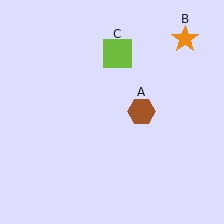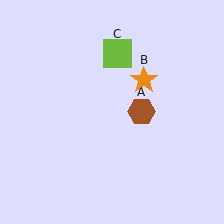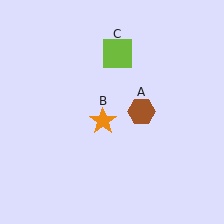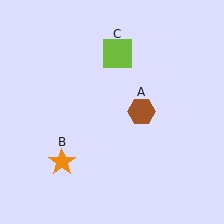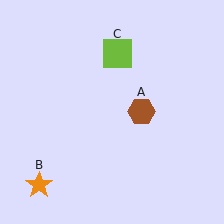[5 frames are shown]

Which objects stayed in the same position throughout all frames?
Brown hexagon (object A) and lime square (object C) remained stationary.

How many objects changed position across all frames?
1 object changed position: orange star (object B).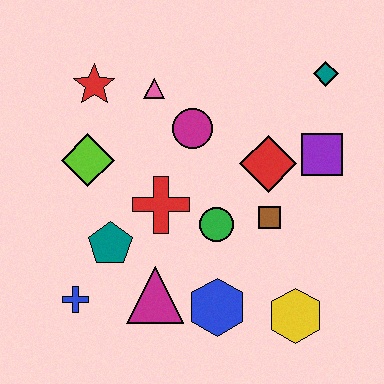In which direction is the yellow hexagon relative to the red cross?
The yellow hexagon is to the right of the red cross.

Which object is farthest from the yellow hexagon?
The red star is farthest from the yellow hexagon.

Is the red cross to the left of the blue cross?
No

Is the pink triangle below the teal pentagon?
No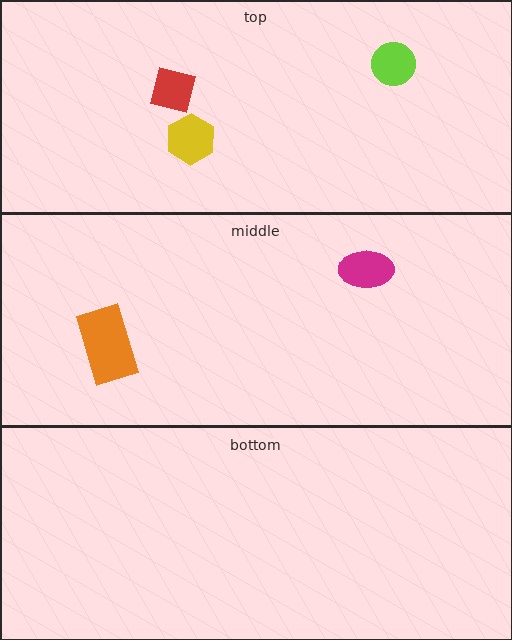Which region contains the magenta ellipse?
The middle region.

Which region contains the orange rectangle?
The middle region.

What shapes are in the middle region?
The magenta ellipse, the orange rectangle.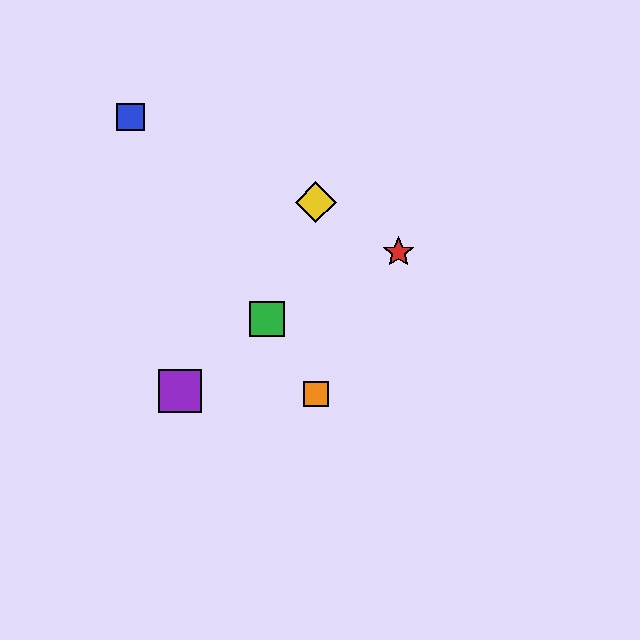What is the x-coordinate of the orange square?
The orange square is at x≈316.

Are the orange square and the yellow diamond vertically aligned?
Yes, both are at x≈316.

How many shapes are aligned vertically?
2 shapes (the yellow diamond, the orange square) are aligned vertically.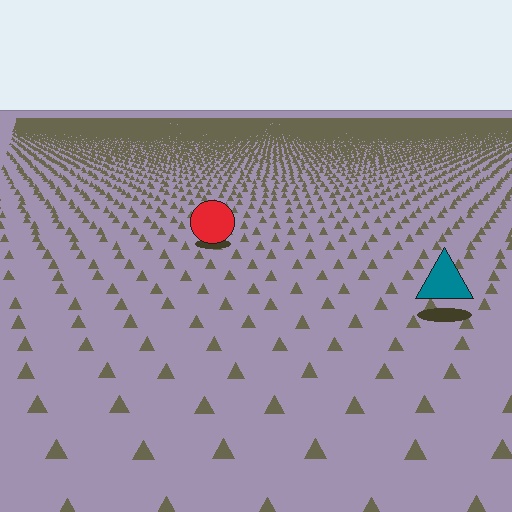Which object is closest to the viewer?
The teal triangle is closest. The texture marks near it are larger and more spread out.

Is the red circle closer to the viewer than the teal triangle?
No. The teal triangle is closer — you can tell from the texture gradient: the ground texture is coarser near it.